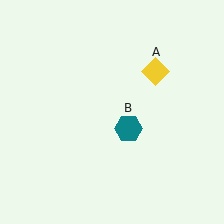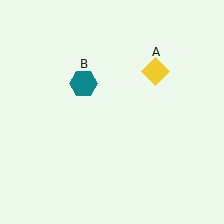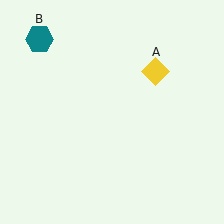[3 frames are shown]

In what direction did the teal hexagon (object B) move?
The teal hexagon (object B) moved up and to the left.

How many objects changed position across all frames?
1 object changed position: teal hexagon (object B).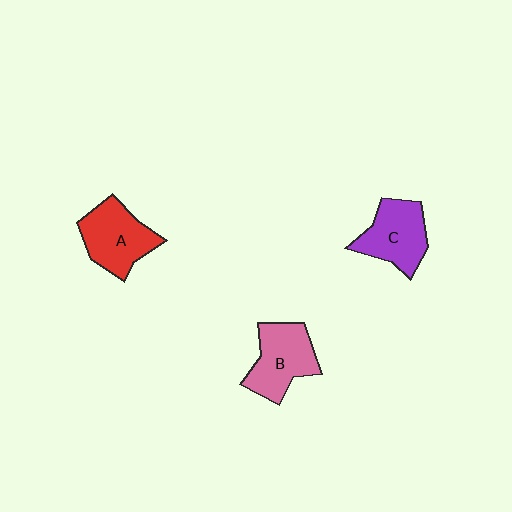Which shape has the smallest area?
Shape C (purple).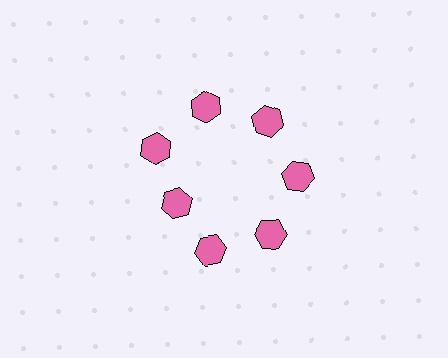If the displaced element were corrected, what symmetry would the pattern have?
It would have 7-fold rotational symmetry — the pattern would map onto itself every 51 degrees.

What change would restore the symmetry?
The symmetry would be restored by moving it outward, back onto the ring so that all 7 hexagons sit at equal angles and equal distance from the center.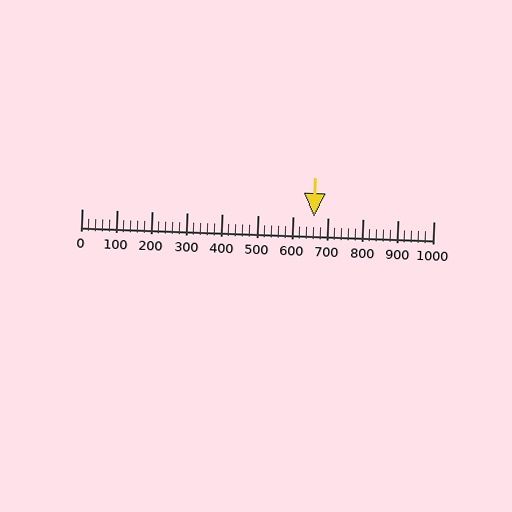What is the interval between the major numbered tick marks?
The major tick marks are spaced 100 units apart.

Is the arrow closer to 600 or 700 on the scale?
The arrow is closer to 700.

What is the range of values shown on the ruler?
The ruler shows values from 0 to 1000.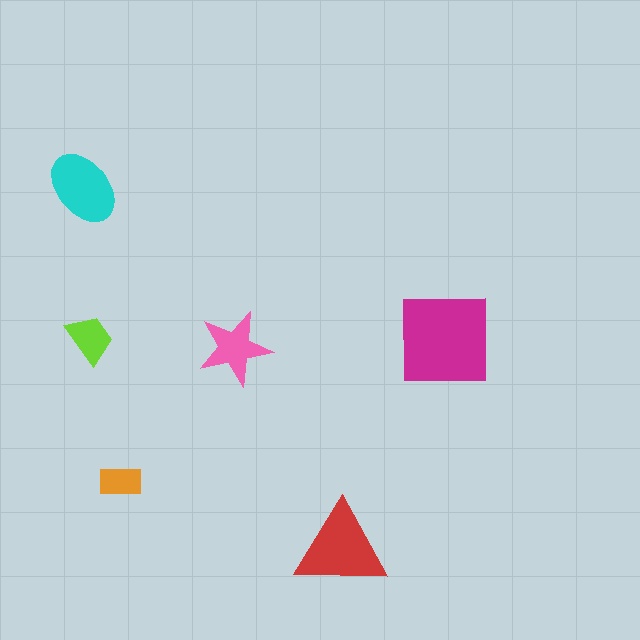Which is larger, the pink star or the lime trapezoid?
The pink star.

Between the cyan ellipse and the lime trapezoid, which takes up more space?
The cyan ellipse.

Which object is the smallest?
The orange rectangle.